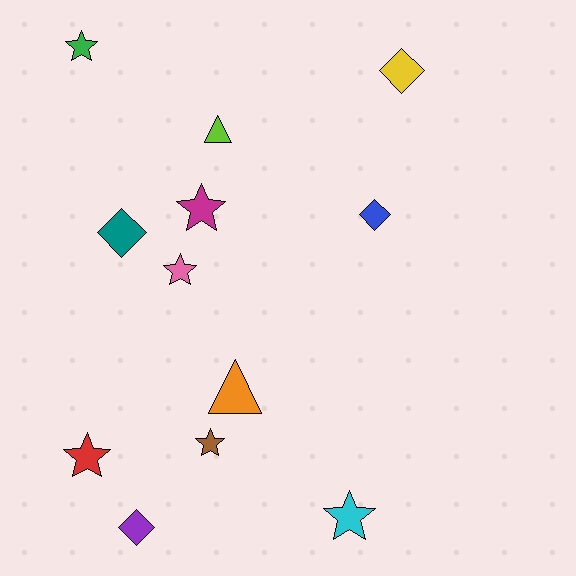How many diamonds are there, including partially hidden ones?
There are 4 diamonds.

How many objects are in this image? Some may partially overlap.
There are 12 objects.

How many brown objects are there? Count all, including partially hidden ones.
There is 1 brown object.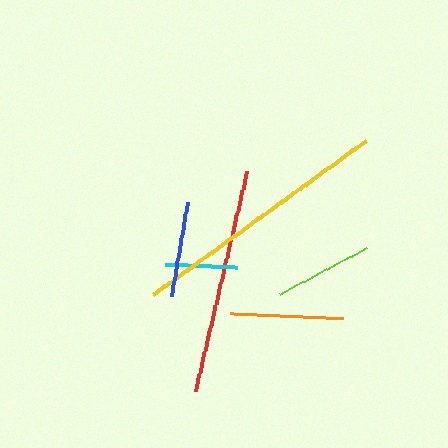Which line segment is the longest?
The yellow line is the longest at approximately 263 pixels.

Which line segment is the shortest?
The cyan line is the shortest at approximately 73 pixels.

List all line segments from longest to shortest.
From longest to shortest: yellow, red, orange, lime, blue, cyan.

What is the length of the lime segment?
The lime segment is approximately 99 pixels long.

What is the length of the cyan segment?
The cyan segment is approximately 73 pixels long.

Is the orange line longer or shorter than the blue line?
The orange line is longer than the blue line.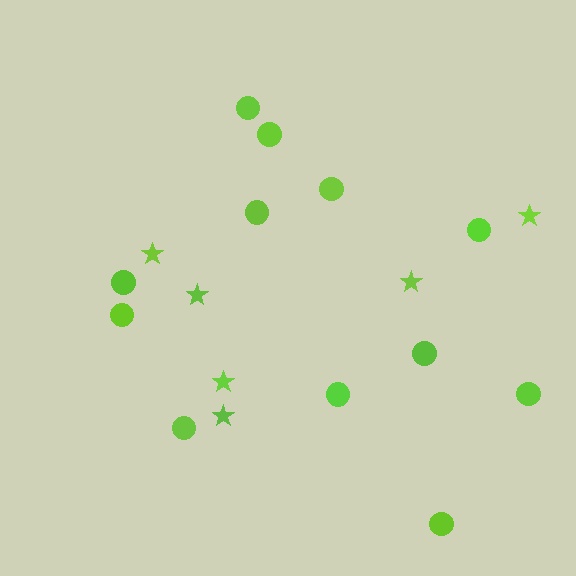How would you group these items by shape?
There are 2 groups: one group of stars (6) and one group of circles (12).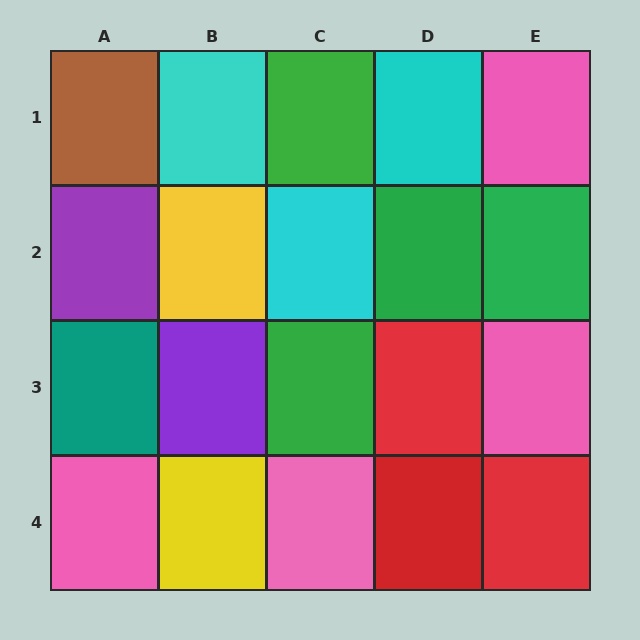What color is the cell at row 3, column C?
Green.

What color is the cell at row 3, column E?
Pink.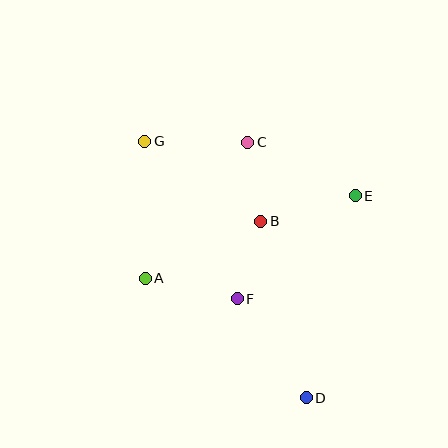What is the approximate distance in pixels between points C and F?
The distance between C and F is approximately 157 pixels.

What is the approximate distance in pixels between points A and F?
The distance between A and F is approximately 94 pixels.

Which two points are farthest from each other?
Points D and G are farthest from each other.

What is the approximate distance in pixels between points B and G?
The distance between B and G is approximately 141 pixels.